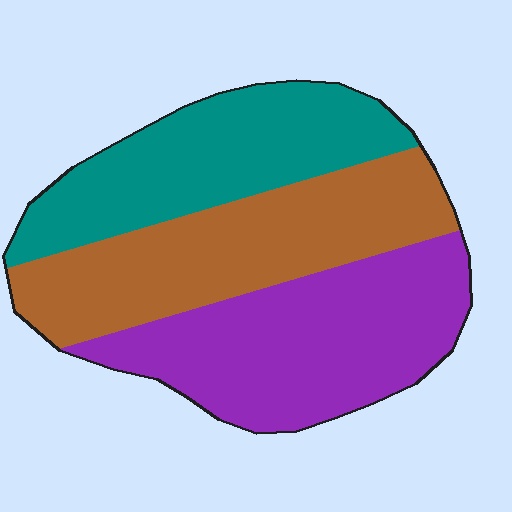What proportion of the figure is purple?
Purple covers about 35% of the figure.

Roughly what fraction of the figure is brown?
Brown covers around 35% of the figure.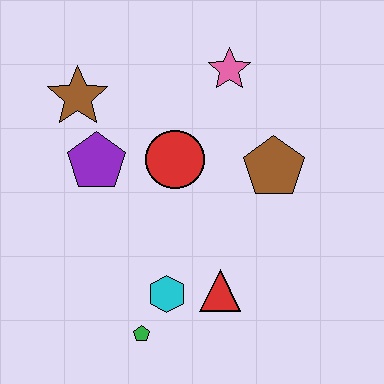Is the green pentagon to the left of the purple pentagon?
No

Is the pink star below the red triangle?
No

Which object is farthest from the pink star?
The green pentagon is farthest from the pink star.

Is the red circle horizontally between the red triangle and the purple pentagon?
Yes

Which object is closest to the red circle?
The purple pentagon is closest to the red circle.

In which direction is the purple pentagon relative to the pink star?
The purple pentagon is to the left of the pink star.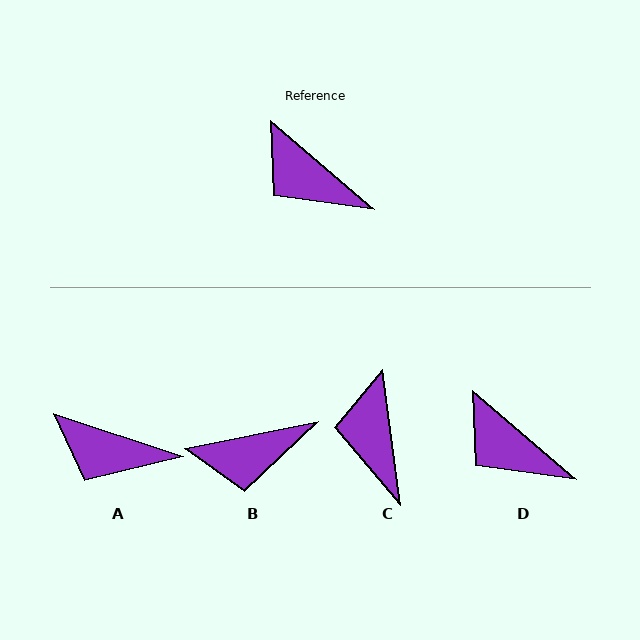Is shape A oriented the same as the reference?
No, it is off by about 22 degrees.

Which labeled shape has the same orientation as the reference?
D.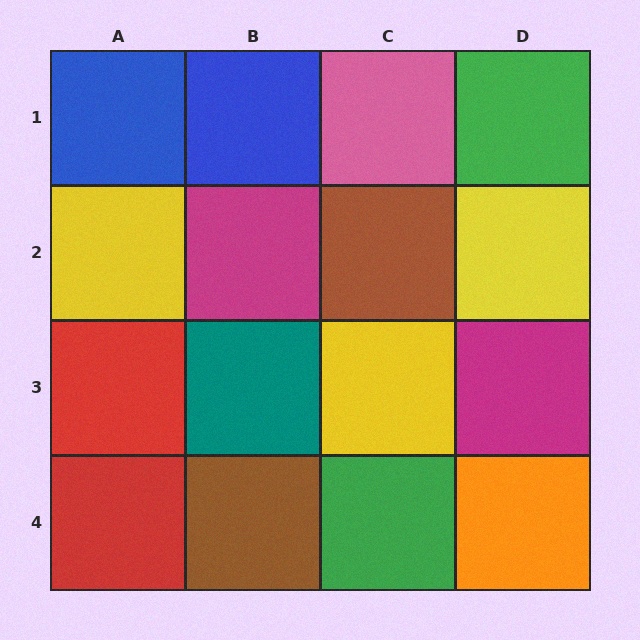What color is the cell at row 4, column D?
Orange.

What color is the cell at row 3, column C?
Yellow.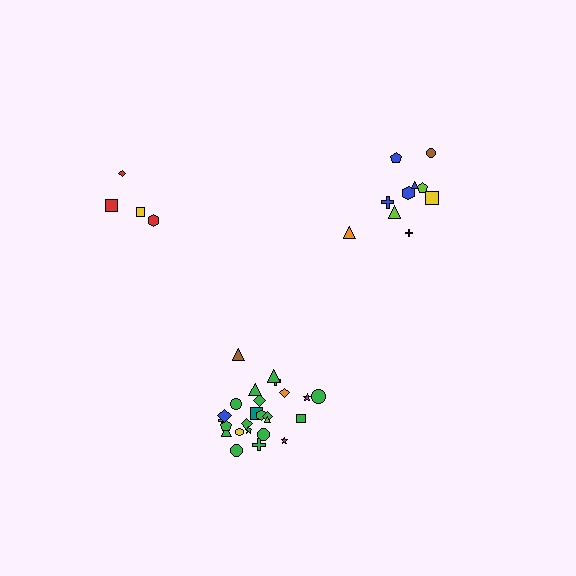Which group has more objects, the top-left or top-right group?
The top-right group.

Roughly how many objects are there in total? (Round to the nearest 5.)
Roughly 40 objects in total.